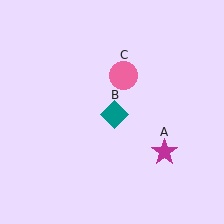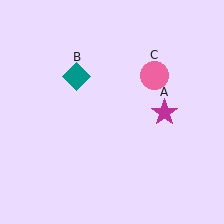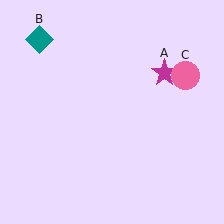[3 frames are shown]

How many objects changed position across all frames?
3 objects changed position: magenta star (object A), teal diamond (object B), pink circle (object C).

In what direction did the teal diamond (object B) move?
The teal diamond (object B) moved up and to the left.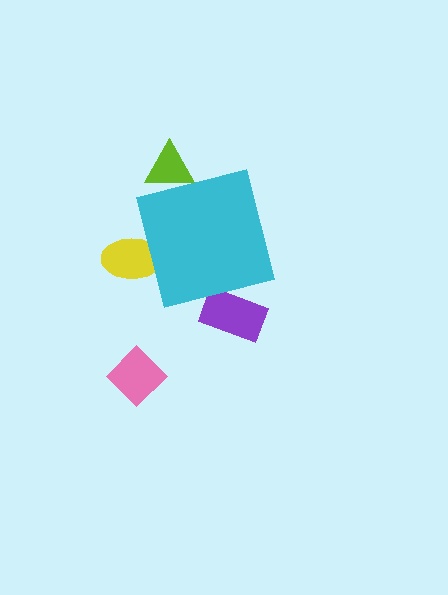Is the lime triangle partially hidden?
Yes, the lime triangle is partially hidden behind the cyan square.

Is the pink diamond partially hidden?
No, the pink diamond is fully visible.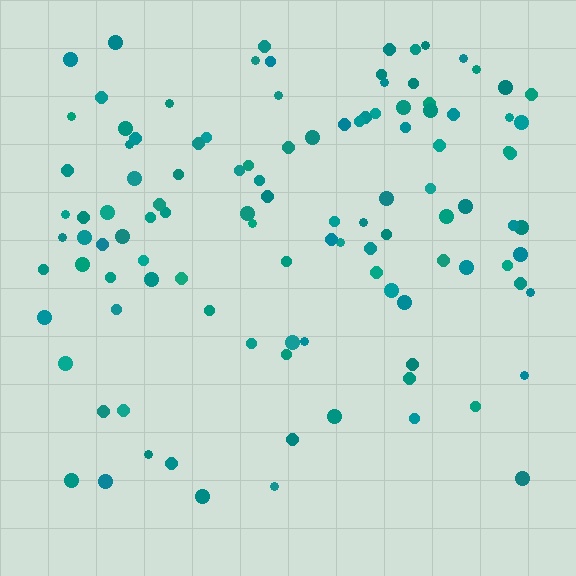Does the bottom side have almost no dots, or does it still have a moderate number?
Still a moderate number, just noticeably fewer than the top.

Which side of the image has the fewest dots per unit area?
The bottom.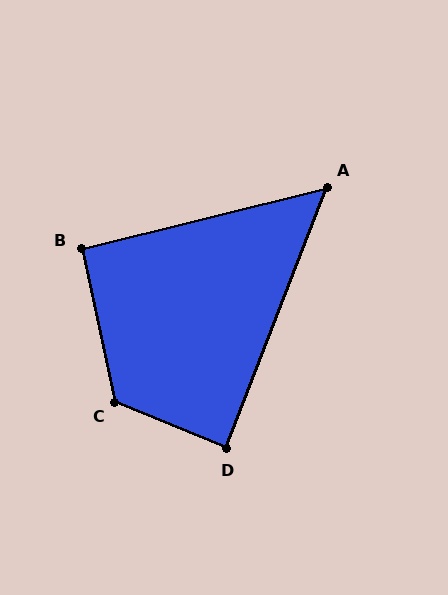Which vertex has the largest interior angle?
C, at approximately 125 degrees.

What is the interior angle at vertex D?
Approximately 88 degrees (approximately right).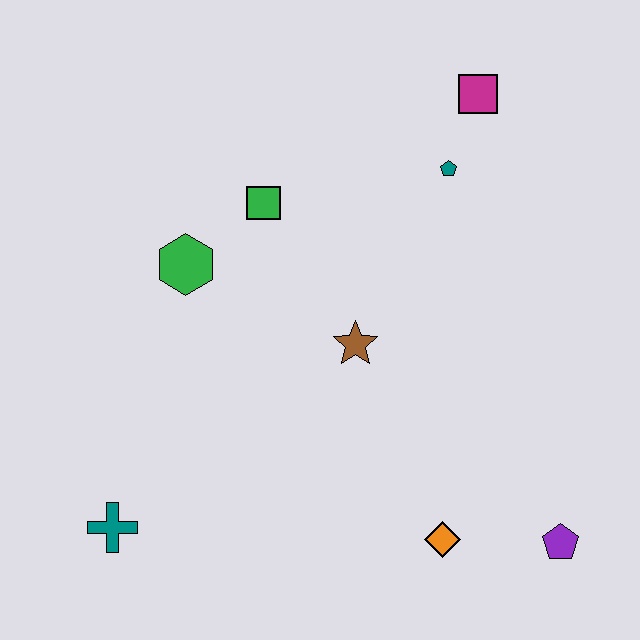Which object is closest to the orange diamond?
The purple pentagon is closest to the orange diamond.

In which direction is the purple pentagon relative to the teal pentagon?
The purple pentagon is below the teal pentagon.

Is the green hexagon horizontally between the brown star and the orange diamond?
No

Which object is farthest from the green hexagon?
The purple pentagon is farthest from the green hexagon.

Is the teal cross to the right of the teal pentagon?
No